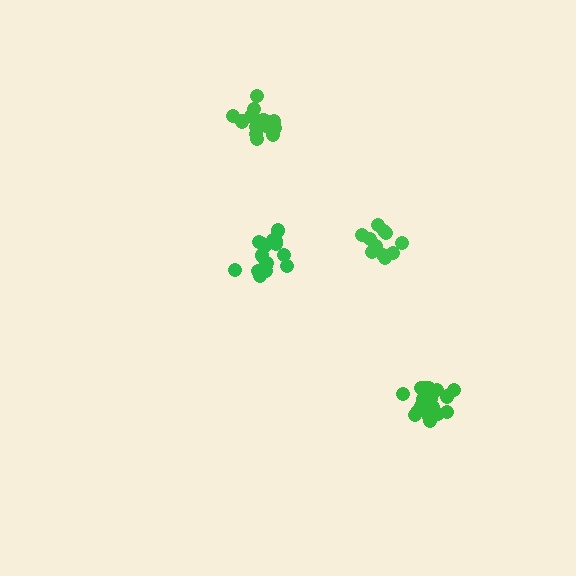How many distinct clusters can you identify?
There are 4 distinct clusters.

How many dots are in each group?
Group 1: 11 dots, Group 2: 17 dots, Group 3: 17 dots, Group 4: 16 dots (61 total).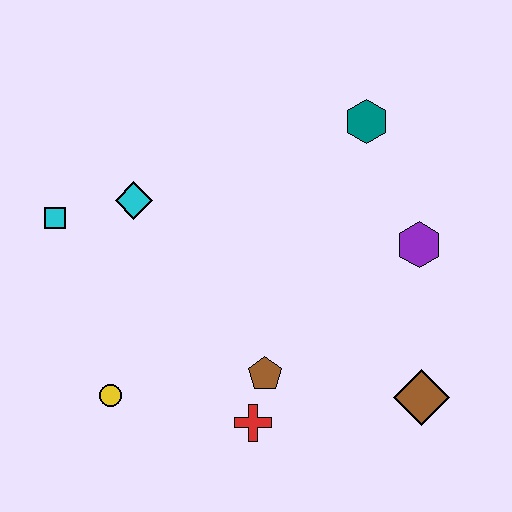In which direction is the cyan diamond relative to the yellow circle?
The cyan diamond is above the yellow circle.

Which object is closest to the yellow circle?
The red cross is closest to the yellow circle.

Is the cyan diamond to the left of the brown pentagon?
Yes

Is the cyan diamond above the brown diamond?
Yes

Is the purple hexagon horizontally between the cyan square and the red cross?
No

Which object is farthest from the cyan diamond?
The brown diamond is farthest from the cyan diamond.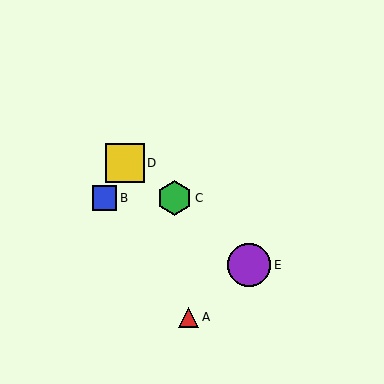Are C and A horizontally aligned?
No, C is at y≈198 and A is at y≈317.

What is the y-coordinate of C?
Object C is at y≈198.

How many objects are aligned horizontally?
2 objects (B, C) are aligned horizontally.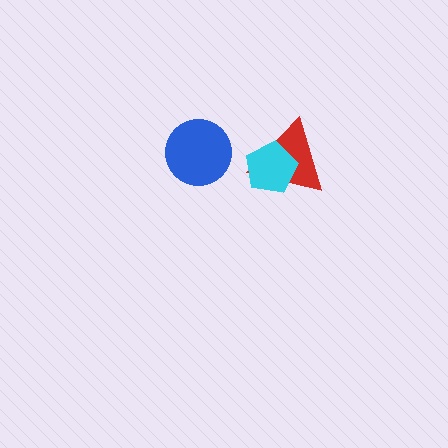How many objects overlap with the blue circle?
0 objects overlap with the blue circle.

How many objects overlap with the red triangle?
1 object overlaps with the red triangle.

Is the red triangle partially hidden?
Yes, it is partially covered by another shape.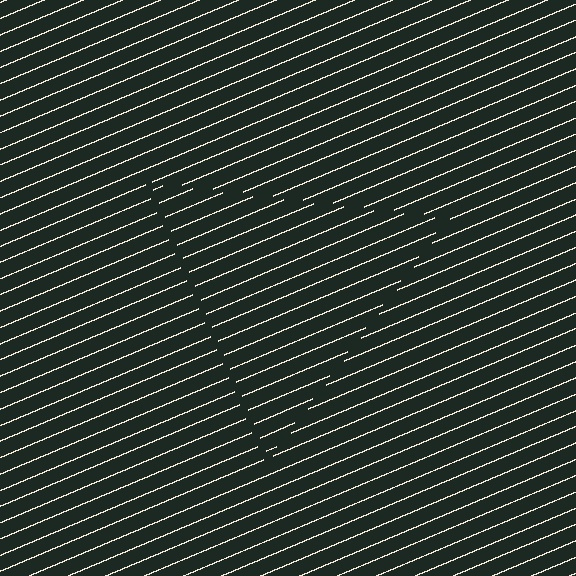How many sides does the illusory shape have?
3 sides — the line-ends trace a triangle.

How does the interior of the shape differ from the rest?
The interior of the shape contains the same grating, shifted by half a period — the contour is defined by the phase discontinuity where line-ends from the inner and outer gratings abut.